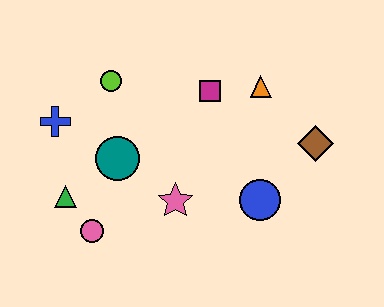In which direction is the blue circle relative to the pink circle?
The blue circle is to the right of the pink circle.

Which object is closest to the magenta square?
The orange triangle is closest to the magenta square.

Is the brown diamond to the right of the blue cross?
Yes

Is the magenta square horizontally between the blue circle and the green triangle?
Yes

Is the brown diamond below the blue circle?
No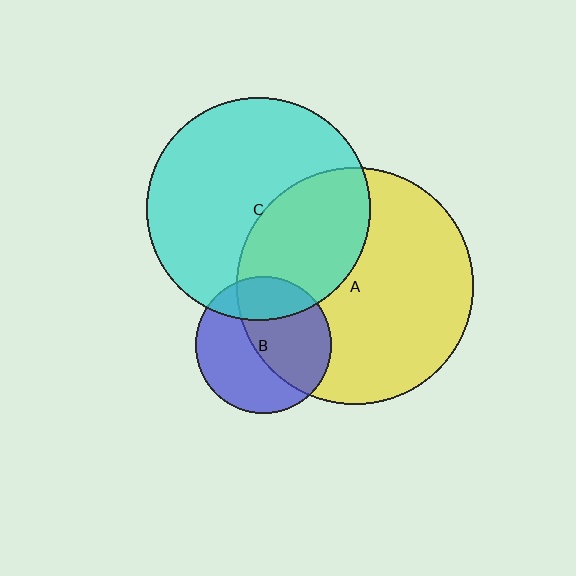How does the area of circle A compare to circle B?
Approximately 3.0 times.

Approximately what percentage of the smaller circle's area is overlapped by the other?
Approximately 35%.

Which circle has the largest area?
Circle A (yellow).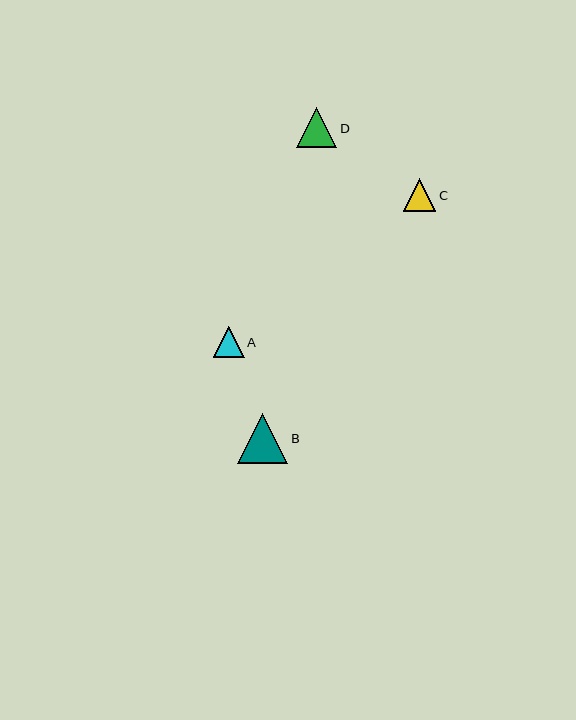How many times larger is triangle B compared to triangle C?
Triangle B is approximately 1.5 times the size of triangle C.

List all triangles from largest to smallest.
From largest to smallest: B, D, C, A.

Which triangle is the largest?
Triangle B is the largest with a size of approximately 50 pixels.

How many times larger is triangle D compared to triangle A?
Triangle D is approximately 1.3 times the size of triangle A.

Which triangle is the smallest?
Triangle A is the smallest with a size of approximately 31 pixels.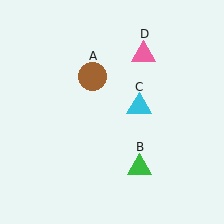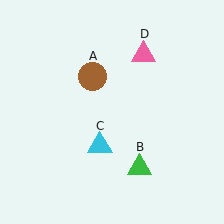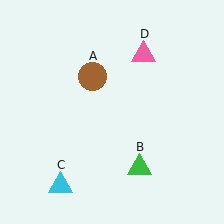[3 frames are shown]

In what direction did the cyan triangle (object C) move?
The cyan triangle (object C) moved down and to the left.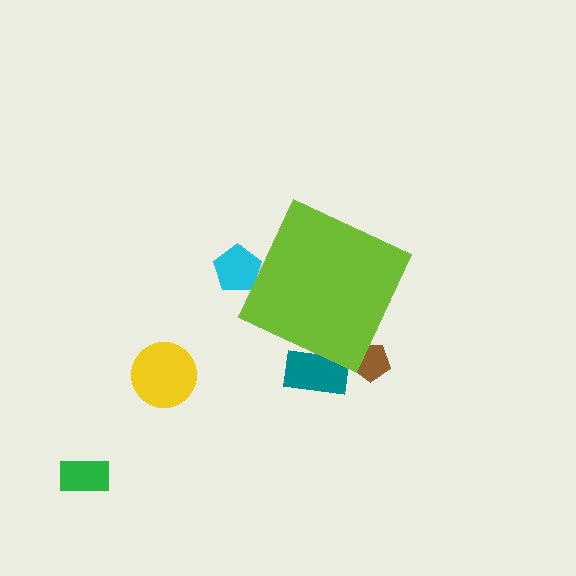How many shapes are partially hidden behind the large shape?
3 shapes are partially hidden.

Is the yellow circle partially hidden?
No, the yellow circle is fully visible.